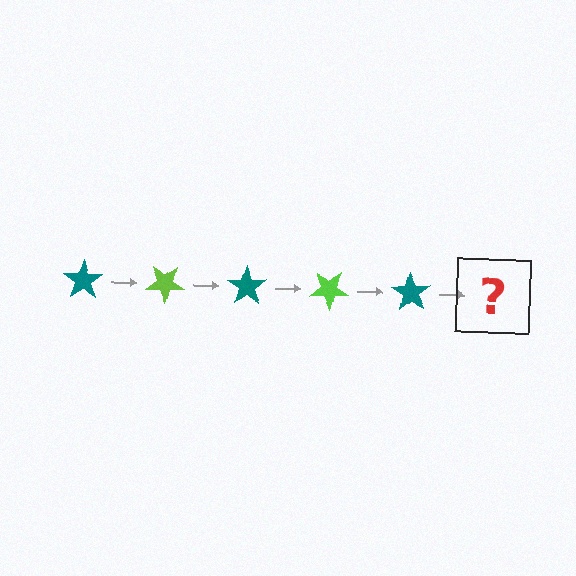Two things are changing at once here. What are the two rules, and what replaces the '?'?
The two rules are that it rotates 35 degrees each step and the color cycles through teal and lime. The '?' should be a lime star, rotated 175 degrees from the start.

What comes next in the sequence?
The next element should be a lime star, rotated 175 degrees from the start.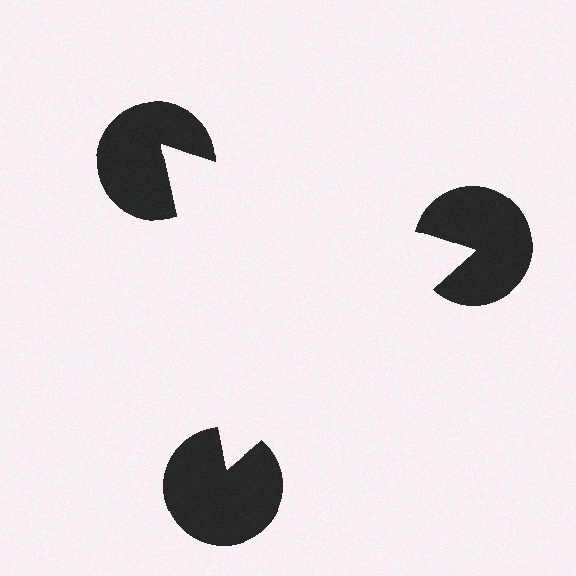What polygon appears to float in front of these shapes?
An illusory triangle — its edges are inferred from the aligned wedge cuts in the pac-man discs, not physically drawn.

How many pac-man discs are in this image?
There are 3 — one at each vertex of the illusory triangle.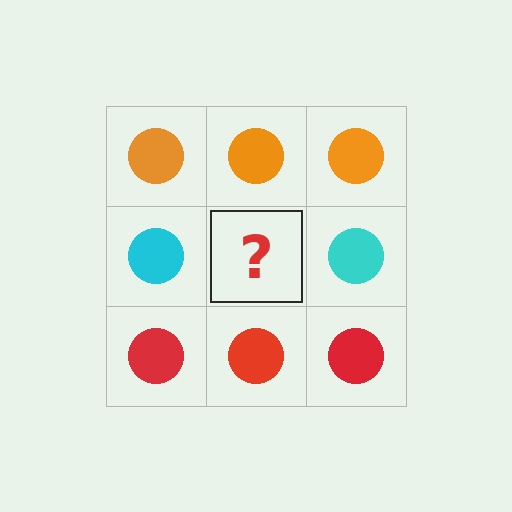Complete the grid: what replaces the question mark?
The question mark should be replaced with a cyan circle.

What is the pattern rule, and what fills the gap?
The rule is that each row has a consistent color. The gap should be filled with a cyan circle.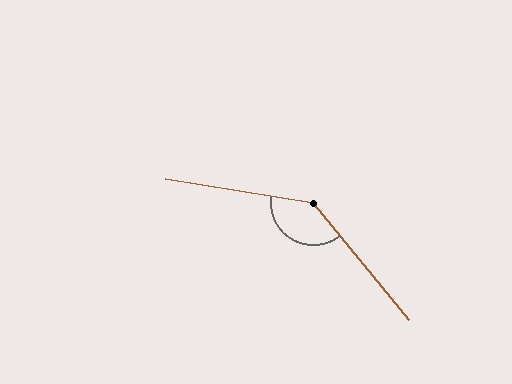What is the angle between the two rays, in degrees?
Approximately 138 degrees.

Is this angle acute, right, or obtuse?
It is obtuse.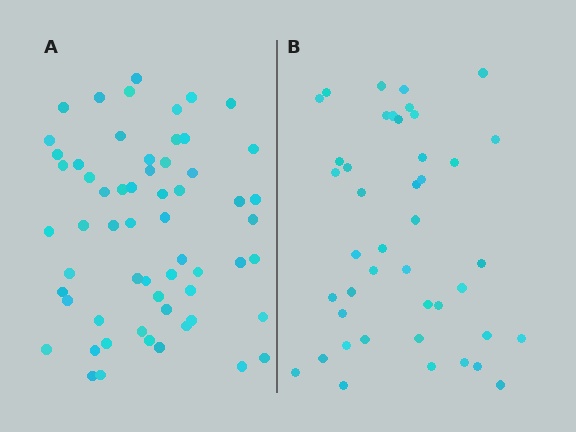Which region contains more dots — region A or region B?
Region A (the left region) has more dots.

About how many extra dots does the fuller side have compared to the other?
Region A has approximately 15 more dots than region B.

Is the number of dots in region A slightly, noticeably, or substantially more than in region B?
Region A has noticeably more, but not dramatically so. The ratio is roughly 1.4 to 1.